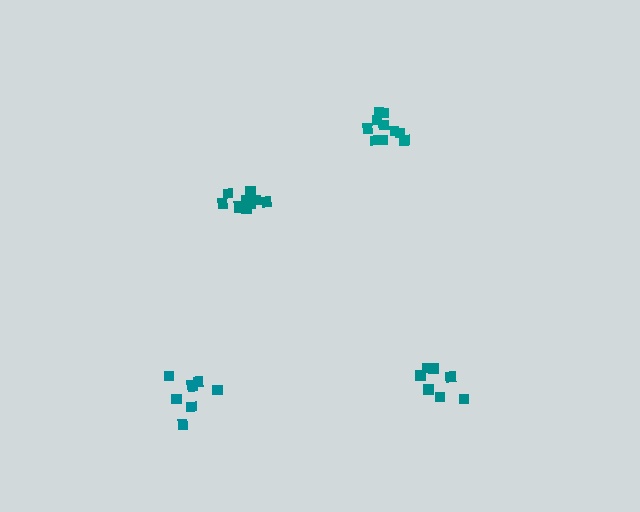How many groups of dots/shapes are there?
There are 4 groups.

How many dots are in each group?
Group 1: 10 dots, Group 2: 11 dots, Group 3: 7 dots, Group 4: 8 dots (36 total).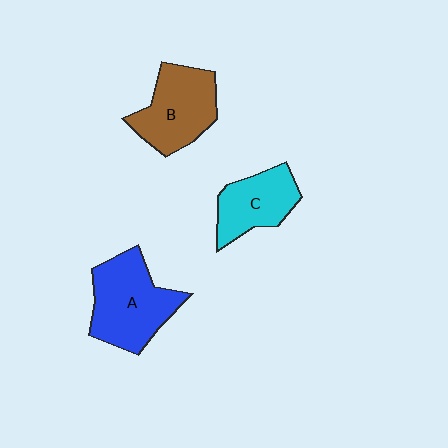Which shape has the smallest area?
Shape C (cyan).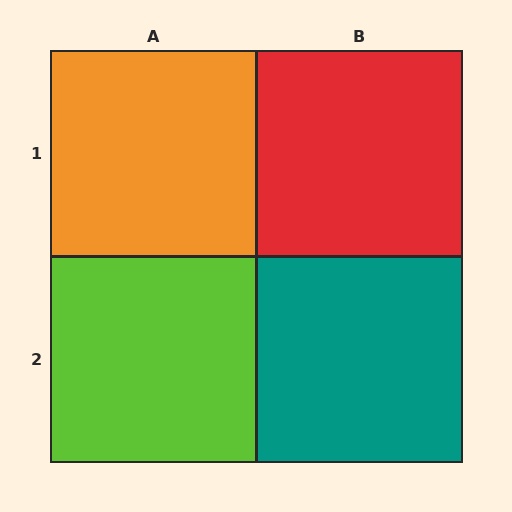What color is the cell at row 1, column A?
Orange.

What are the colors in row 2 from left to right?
Lime, teal.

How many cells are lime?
1 cell is lime.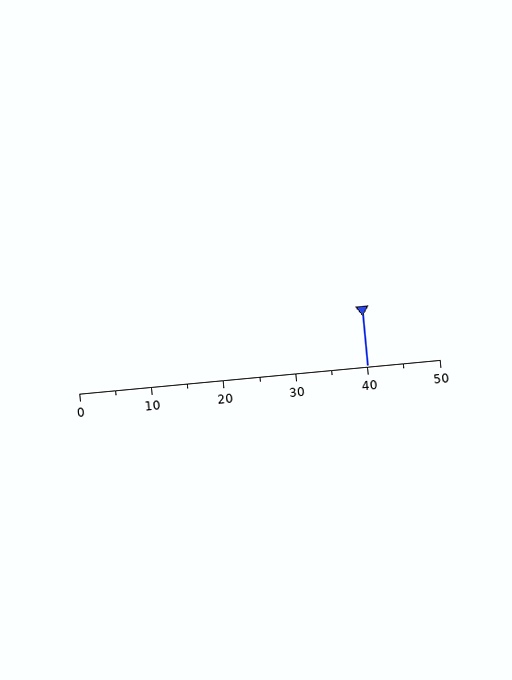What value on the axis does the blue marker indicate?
The marker indicates approximately 40.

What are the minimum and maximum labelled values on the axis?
The axis runs from 0 to 50.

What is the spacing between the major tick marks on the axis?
The major ticks are spaced 10 apart.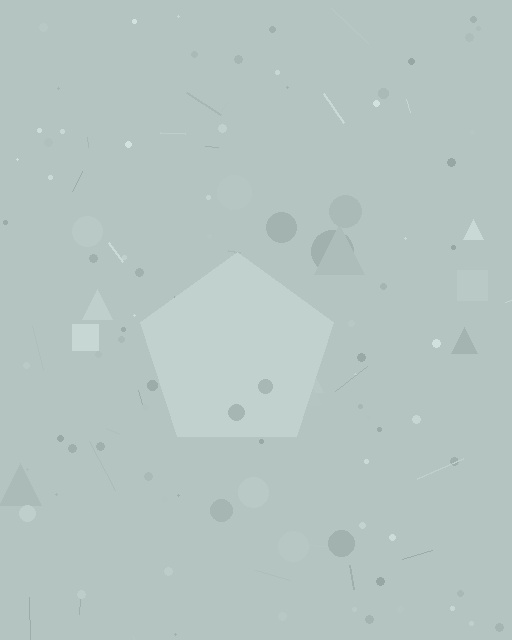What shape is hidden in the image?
A pentagon is hidden in the image.